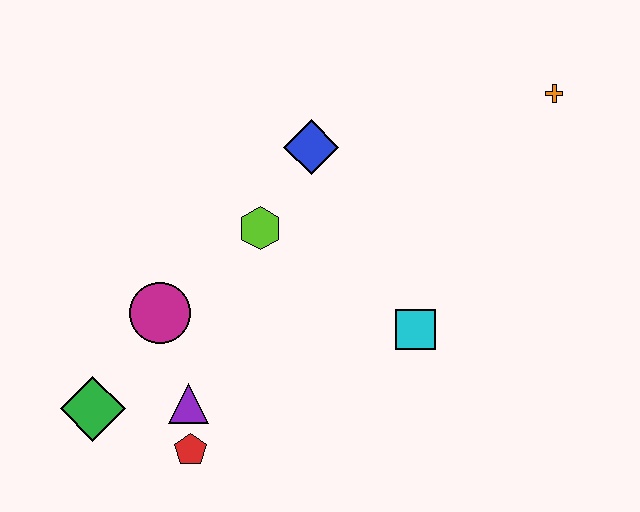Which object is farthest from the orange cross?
The green diamond is farthest from the orange cross.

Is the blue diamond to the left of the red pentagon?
No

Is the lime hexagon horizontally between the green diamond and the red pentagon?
No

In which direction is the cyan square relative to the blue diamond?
The cyan square is below the blue diamond.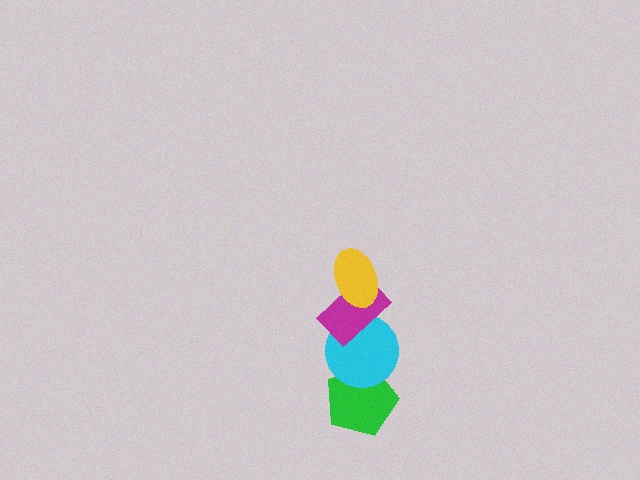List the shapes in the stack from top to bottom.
From top to bottom: the yellow ellipse, the magenta rectangle, the cyan circle, the green pentagon.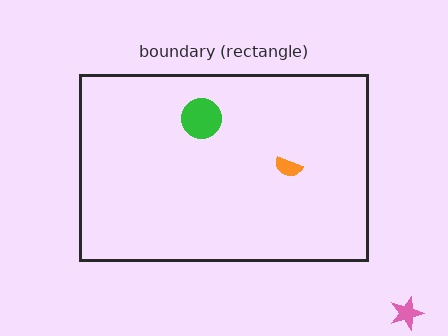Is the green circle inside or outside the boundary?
Inside.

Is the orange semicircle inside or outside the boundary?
Inside.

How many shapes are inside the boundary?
2 inside, 1 outside.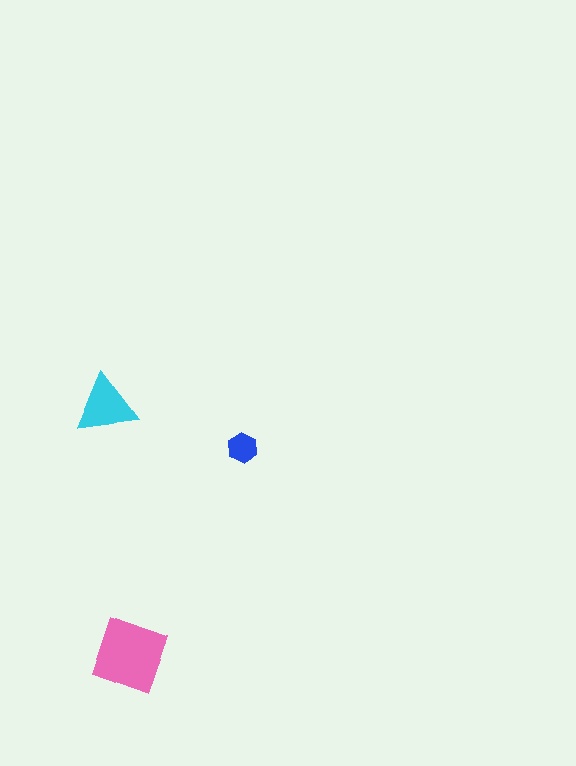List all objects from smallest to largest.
The blue hexagon, the cyan triangle, the pink square.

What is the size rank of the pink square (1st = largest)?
1st.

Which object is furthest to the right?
The blue hexagon is rightmost.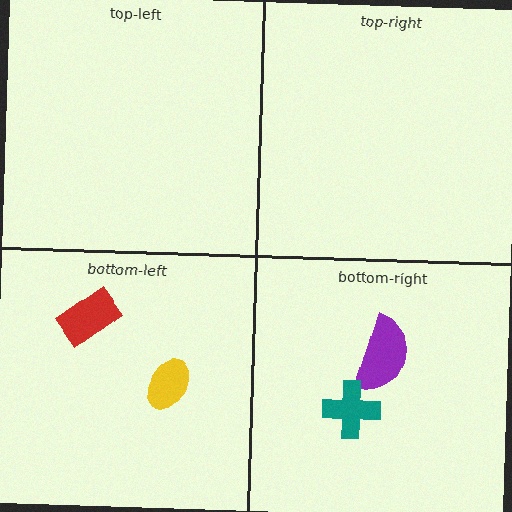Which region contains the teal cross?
The bottom-right region.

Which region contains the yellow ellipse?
The bottom-left region.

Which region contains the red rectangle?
The bottom-left region.